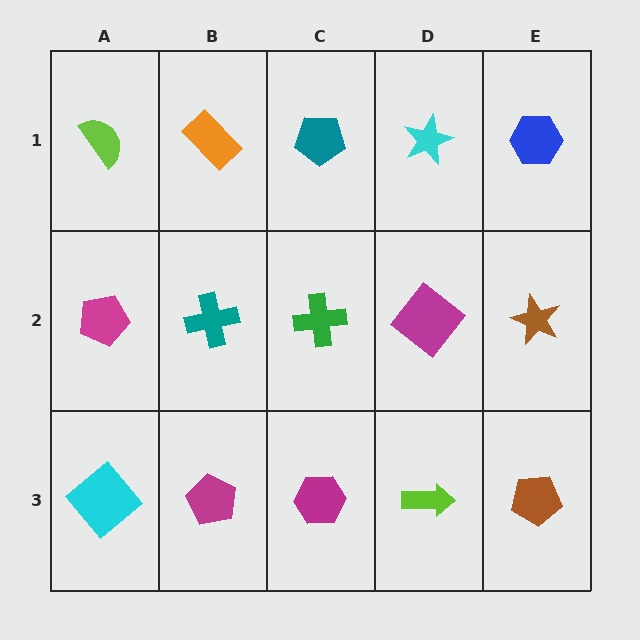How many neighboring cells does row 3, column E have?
2.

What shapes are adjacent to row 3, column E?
A brown star (row 2, column E), a lime arrow (row 3, column D).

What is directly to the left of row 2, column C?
A teal cross.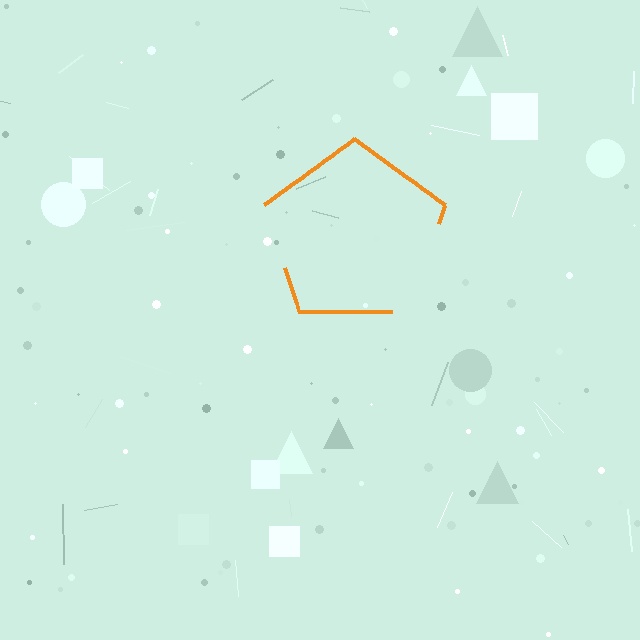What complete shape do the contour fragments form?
The contour fragments form a pentagon.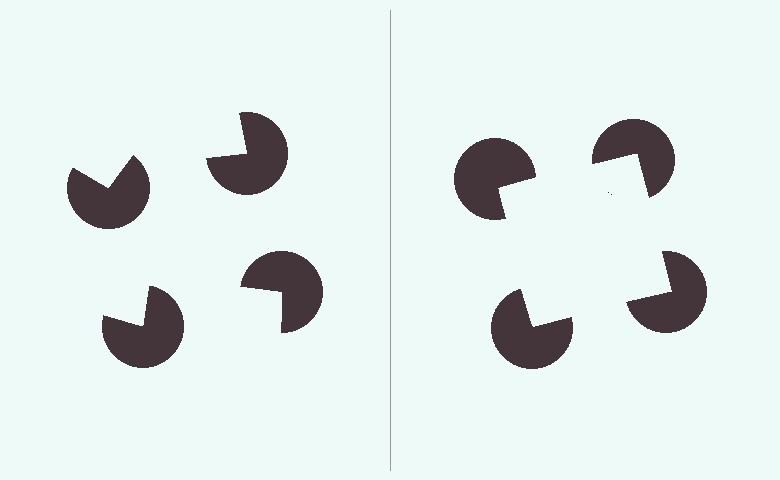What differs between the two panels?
The pac-man discs are positioned identically on both sides; only the wedge orientations differ. On the right they align to a square; on the left they are misaligned.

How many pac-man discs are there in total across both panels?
8 — 4 on each side.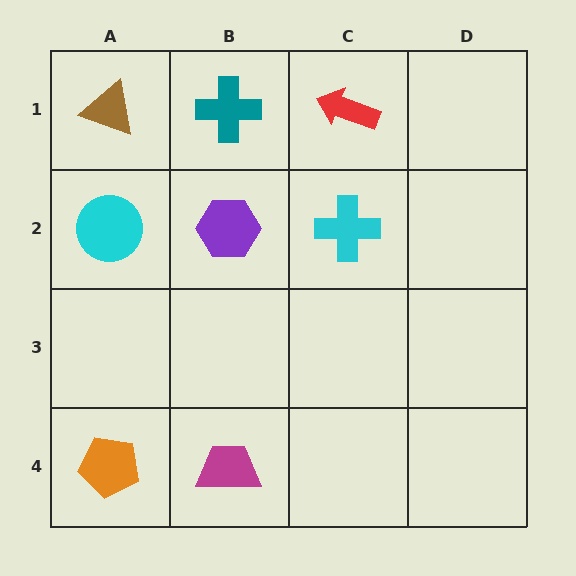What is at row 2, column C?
A cyan cross.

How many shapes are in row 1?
3 shapes.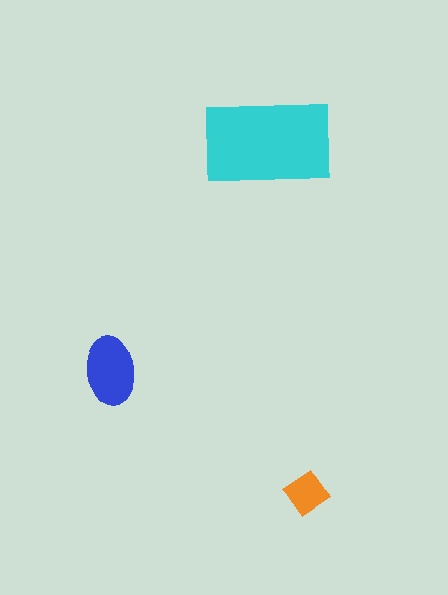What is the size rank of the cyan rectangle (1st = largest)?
1st.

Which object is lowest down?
The orange diamond is bottommost.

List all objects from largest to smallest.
The cyan rectangle, the blue ellipse, the orange diamond.